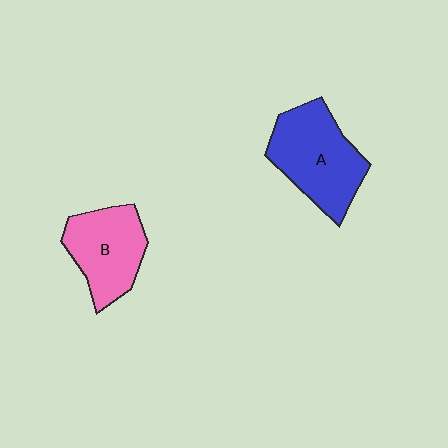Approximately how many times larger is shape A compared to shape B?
Approximately 1.2 times.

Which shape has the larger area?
Shape A (blue).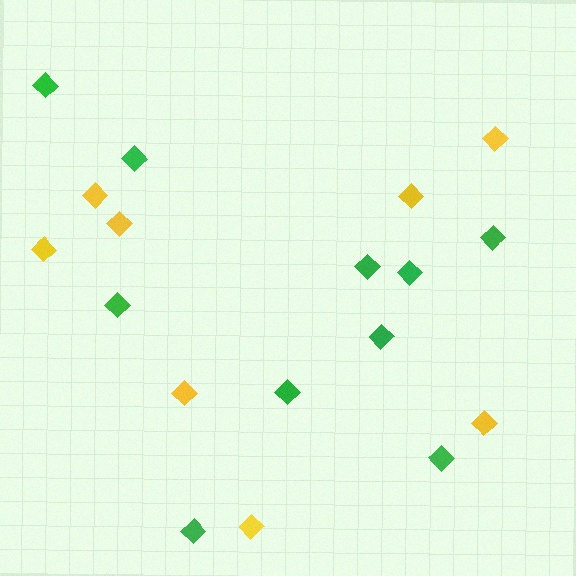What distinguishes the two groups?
There are 2 groups: one group of green diamonds (10) and one group of yellow diamonds (8).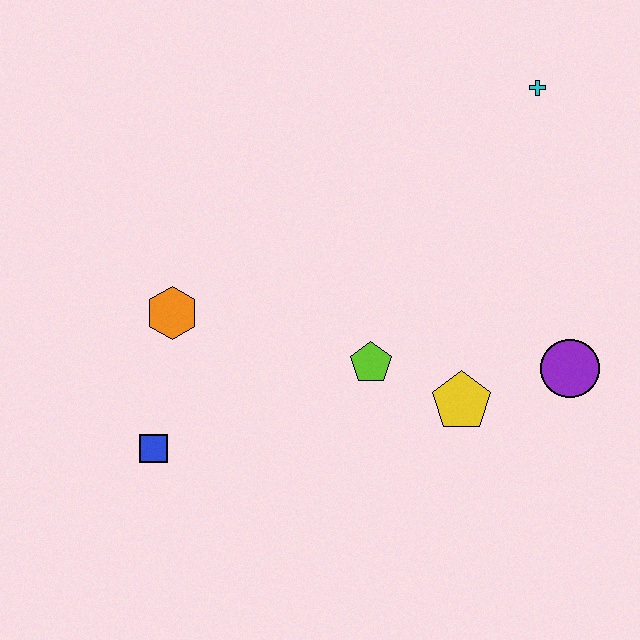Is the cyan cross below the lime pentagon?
No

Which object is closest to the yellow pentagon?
The lime pentagon is closest to the yellow pentagon.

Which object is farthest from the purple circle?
The blue square is farthest from the purple circle.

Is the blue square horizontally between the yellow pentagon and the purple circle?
No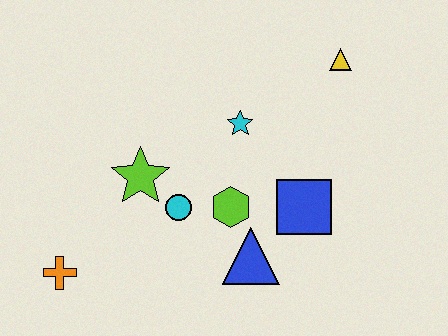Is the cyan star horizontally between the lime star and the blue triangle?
Yes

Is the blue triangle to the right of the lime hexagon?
Yes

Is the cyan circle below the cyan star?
Yes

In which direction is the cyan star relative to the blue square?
The cyan star is above the blue square.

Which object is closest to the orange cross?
The lime star is closest to the orange cross.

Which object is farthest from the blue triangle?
The yellow triangle is farthest from the blue triangle.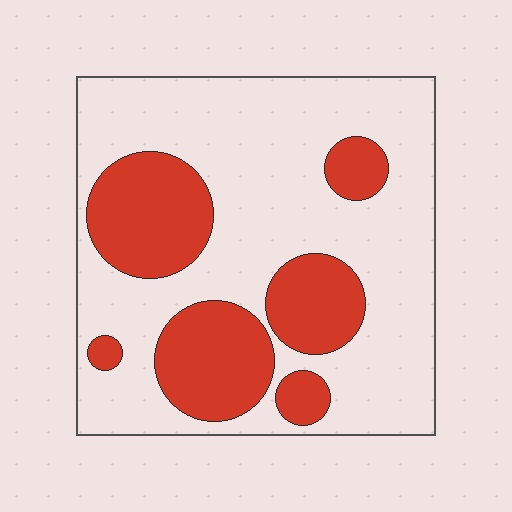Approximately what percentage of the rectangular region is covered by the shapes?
Approximately 30%.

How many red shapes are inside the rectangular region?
6.